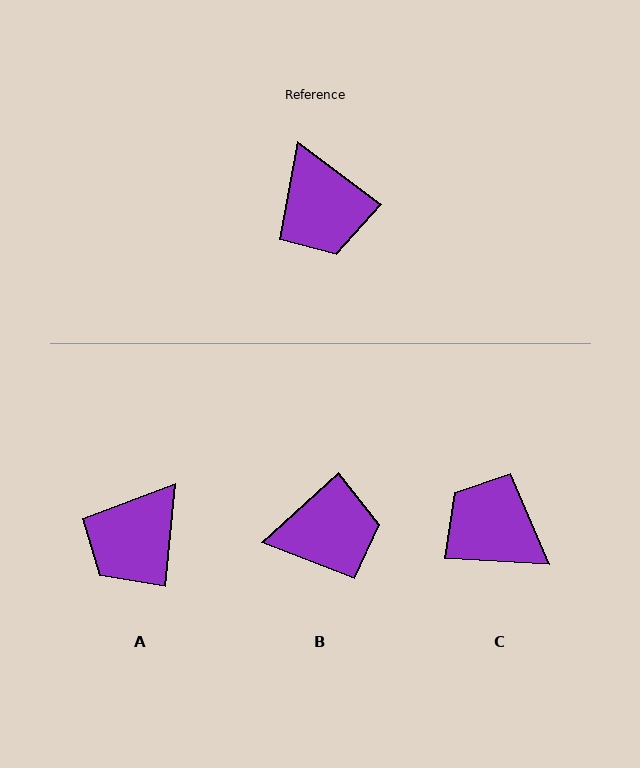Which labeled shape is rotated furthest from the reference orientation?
C, about 147 degrees away.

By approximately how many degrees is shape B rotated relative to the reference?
Approximately 80 degrees counter-clockwise.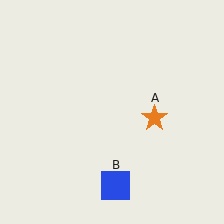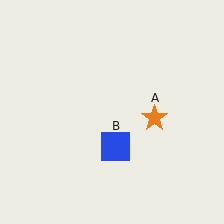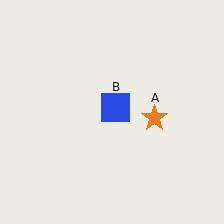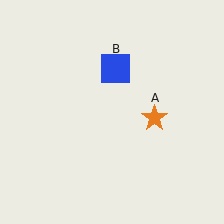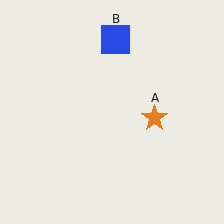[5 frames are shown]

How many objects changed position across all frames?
1 object changed position: blue square (object B).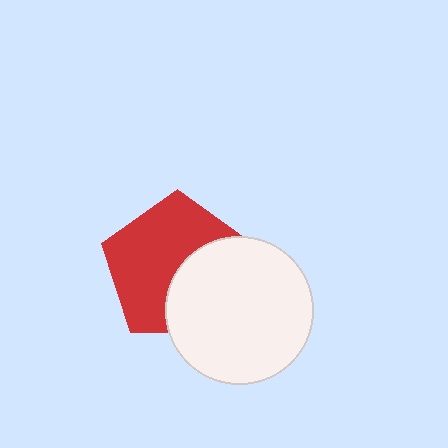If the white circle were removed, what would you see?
You would see the complete red pentagon.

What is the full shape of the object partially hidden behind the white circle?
The partially hidden object is a red pentagon.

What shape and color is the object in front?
The object in front is a white circle.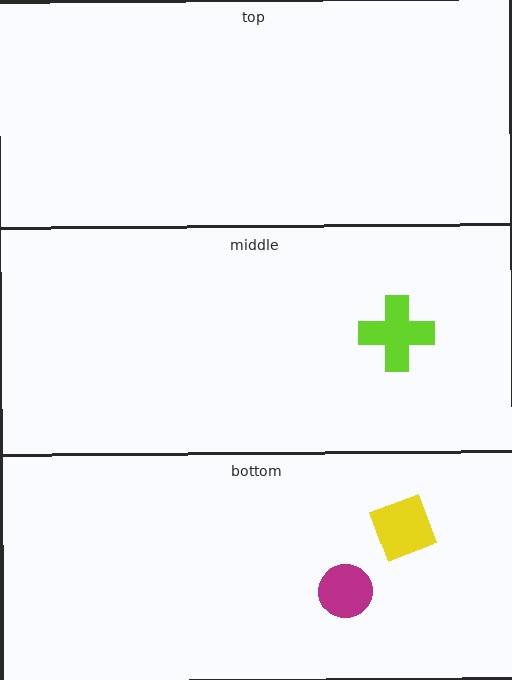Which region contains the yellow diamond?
The bottom region.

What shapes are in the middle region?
The lime cross.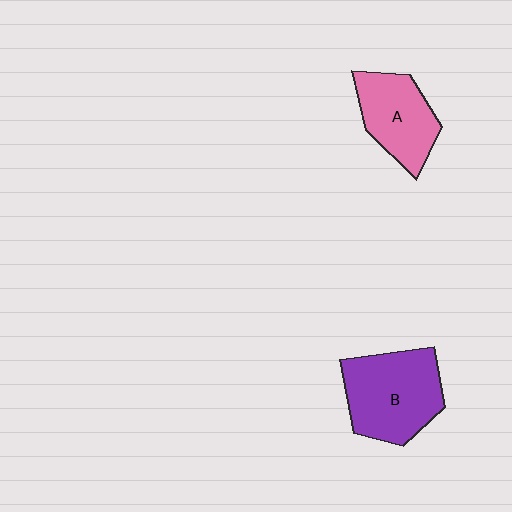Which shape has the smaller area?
Shape A (pink).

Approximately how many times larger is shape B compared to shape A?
Approximately 1.3 times.